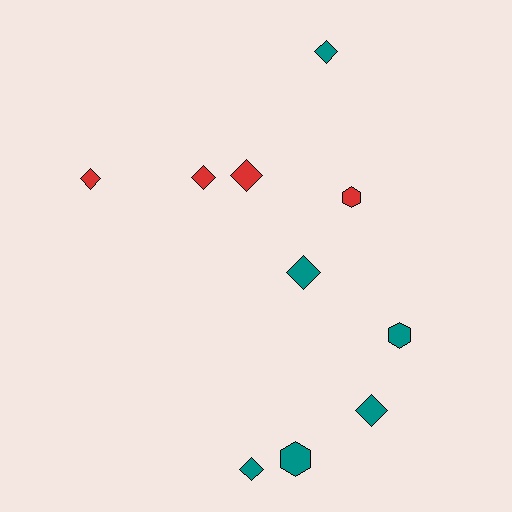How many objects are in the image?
There are 10 objects.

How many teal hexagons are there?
There are 2 teal hexagons.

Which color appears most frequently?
Teal, with 6 objects.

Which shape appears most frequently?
Diamond, with 7 objects.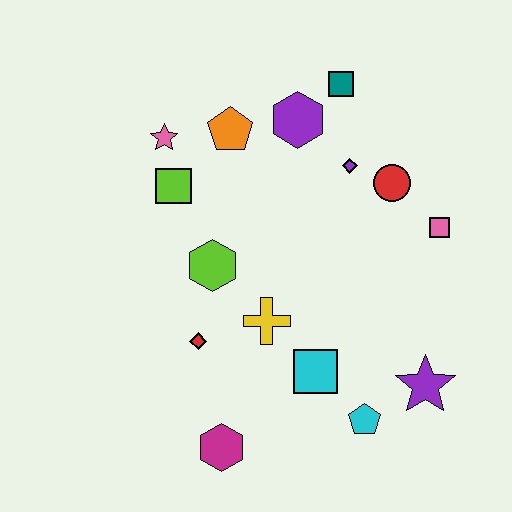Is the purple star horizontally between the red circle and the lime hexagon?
No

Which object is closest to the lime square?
The pink star is closest to the lime square.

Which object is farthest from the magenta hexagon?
The teal square is farthest from the magenta hexagon.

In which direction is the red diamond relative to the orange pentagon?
The red diamond is below the orange pentagon.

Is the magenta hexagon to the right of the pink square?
No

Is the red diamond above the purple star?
Yes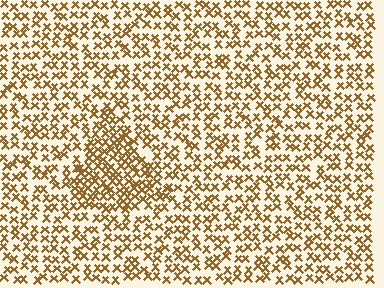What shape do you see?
I see a triangle.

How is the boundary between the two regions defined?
The boundary is defined by a change in element density (approximately 1.7x ratio). All elements are the same color, size, and shape.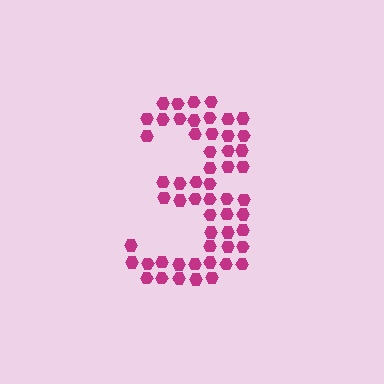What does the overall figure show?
The overall figure shows the digit 3.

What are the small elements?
The small elements are hexagons.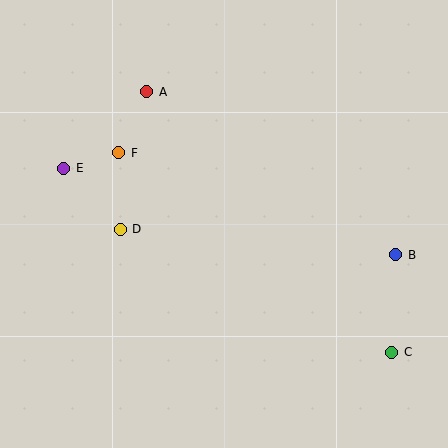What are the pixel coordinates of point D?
Point D is at (120, 229).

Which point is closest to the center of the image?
Point D at (120, 229) is closest to the center.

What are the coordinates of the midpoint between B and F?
The midpoint between B and F is at (257, 204).